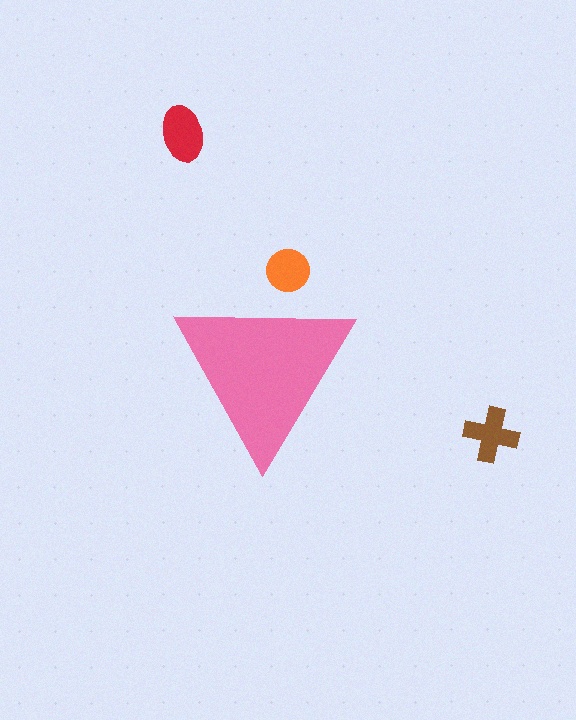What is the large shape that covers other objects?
A pink triangle.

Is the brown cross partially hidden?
No, the brown cross is fully visible.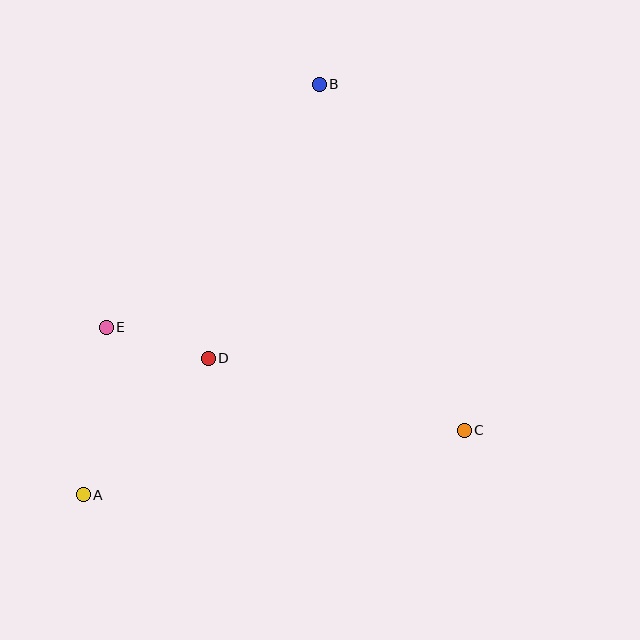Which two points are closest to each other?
Points D and E are closest to each other.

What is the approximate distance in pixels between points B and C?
The distance between B and C is approximately 375 pixels.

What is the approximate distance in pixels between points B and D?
The distance between B and D is approximately 296 pixels.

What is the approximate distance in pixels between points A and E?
The distance between A and E is approximately 169 pixels.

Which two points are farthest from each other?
Points A and B are farthest from each other.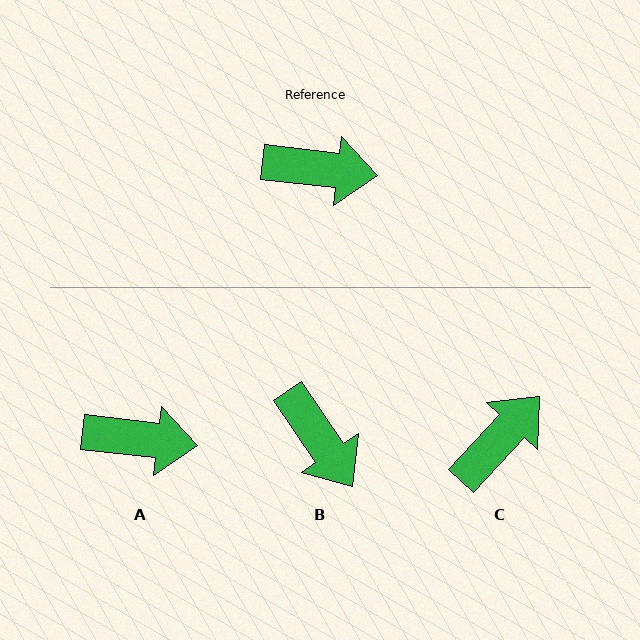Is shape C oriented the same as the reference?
No, it is off by about 54 degrees.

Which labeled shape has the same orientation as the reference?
A.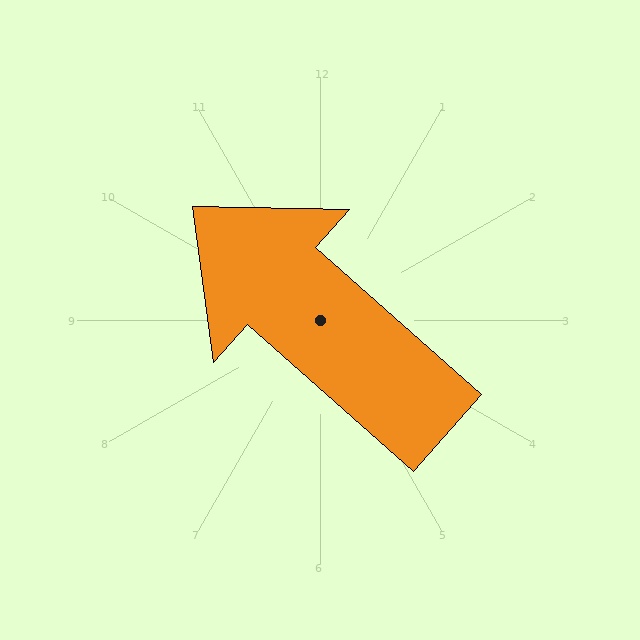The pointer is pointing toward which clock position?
Roughly 10 o'clock.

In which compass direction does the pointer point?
Northwest.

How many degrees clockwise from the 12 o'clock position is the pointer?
Approximately 312 degrees.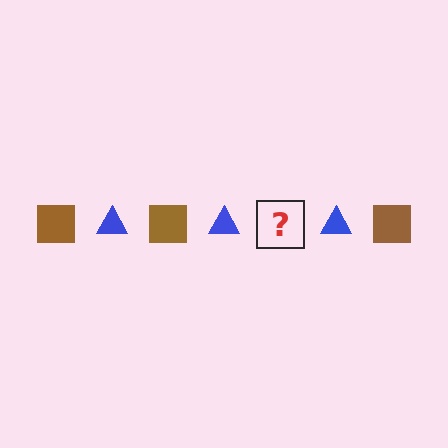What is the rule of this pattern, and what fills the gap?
The rule is that the pattern alternates between brown square and blue triangle. The gap should be filled with a brown square.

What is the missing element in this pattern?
The missing element is a brown square.